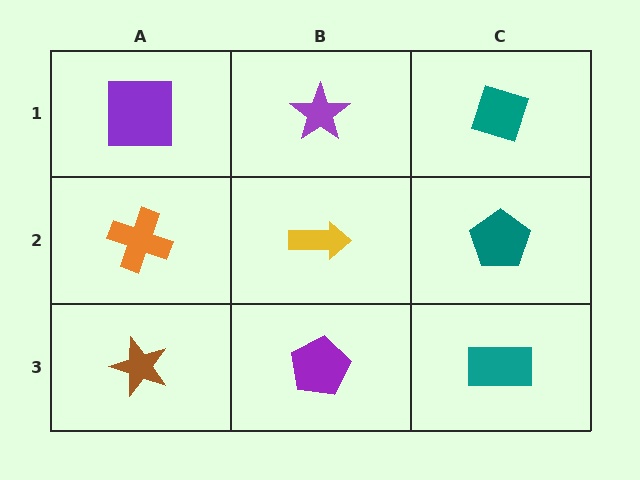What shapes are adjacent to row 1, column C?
A teal pentagon (row 2, column C), a purple star (row 1, column B).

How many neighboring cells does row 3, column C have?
2.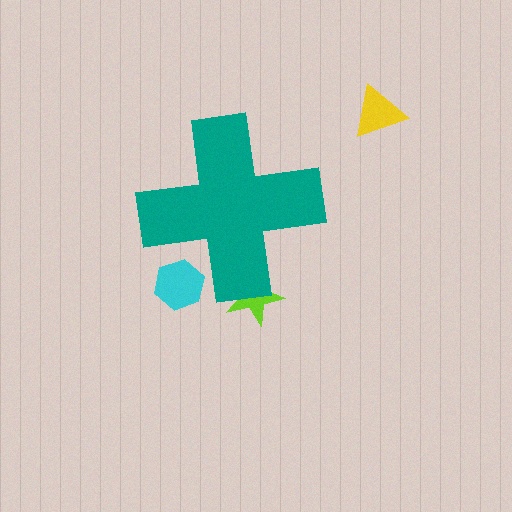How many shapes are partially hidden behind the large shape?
2 shapes are partially hidden.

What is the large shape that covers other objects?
A teal cross.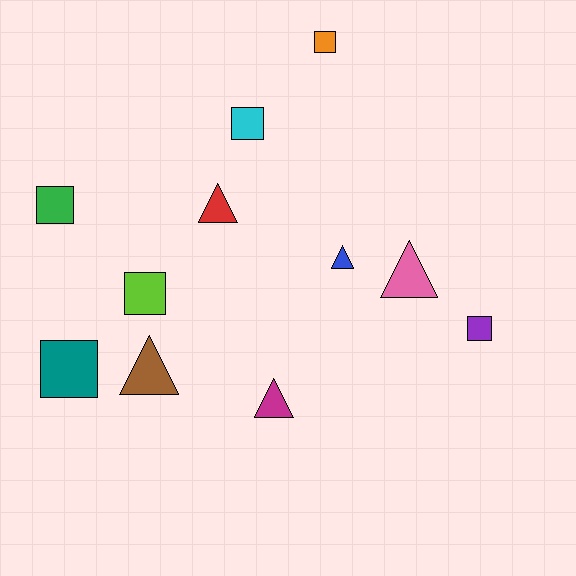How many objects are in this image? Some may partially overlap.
There are 11 objects.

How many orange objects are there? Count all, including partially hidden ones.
There is 1 orange object.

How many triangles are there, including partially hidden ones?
There are 5 triangles.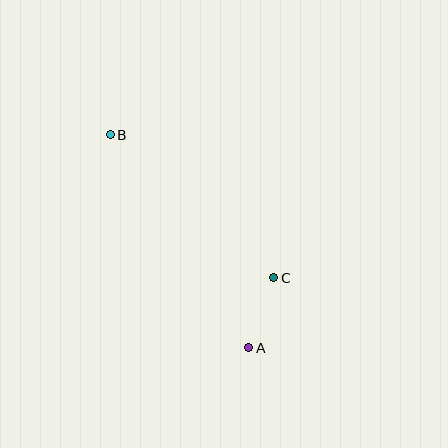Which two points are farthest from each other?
Points A and B are farthest from each other.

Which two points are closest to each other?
Points A and C are closest to each other.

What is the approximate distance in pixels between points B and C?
The distance between B and C is approximately 217 pixels.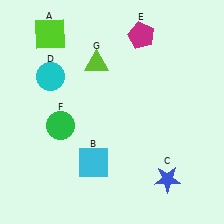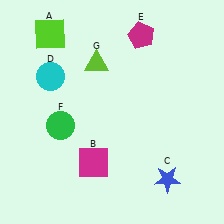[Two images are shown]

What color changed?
The square (B) changed from cyan in Image 1 to magenta in Image 2.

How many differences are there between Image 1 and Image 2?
There is 1 difference between the two images.